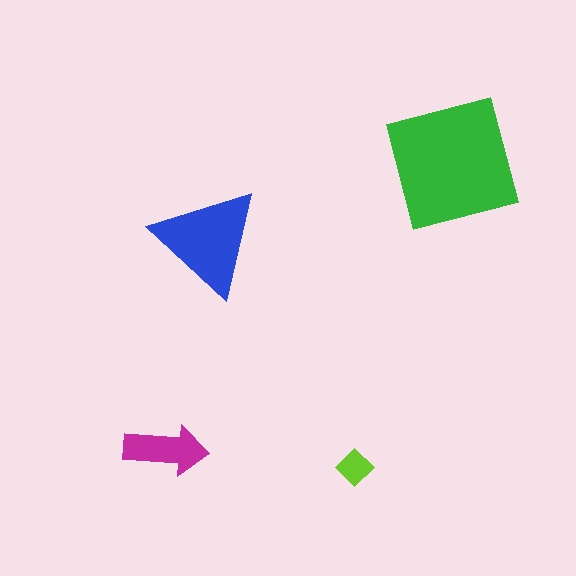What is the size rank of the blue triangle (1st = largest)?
2nd.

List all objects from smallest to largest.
The lime diamond, the magenta arrow, the blue triangle, the green square.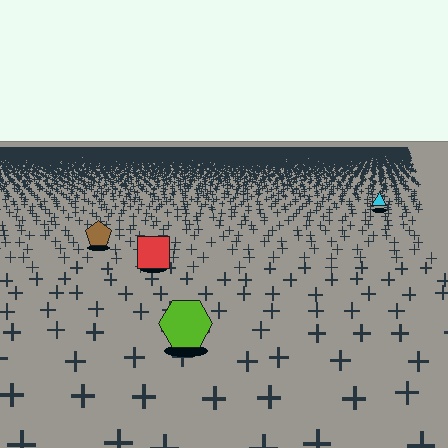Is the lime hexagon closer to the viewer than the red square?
Yes. The lime hexagon is closer — you can tell from the texture gradient: the ground texture is coarser near it.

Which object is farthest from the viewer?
The cyan triangle is farthest from the viewer. It appears smaller and the ground texture around it is denser.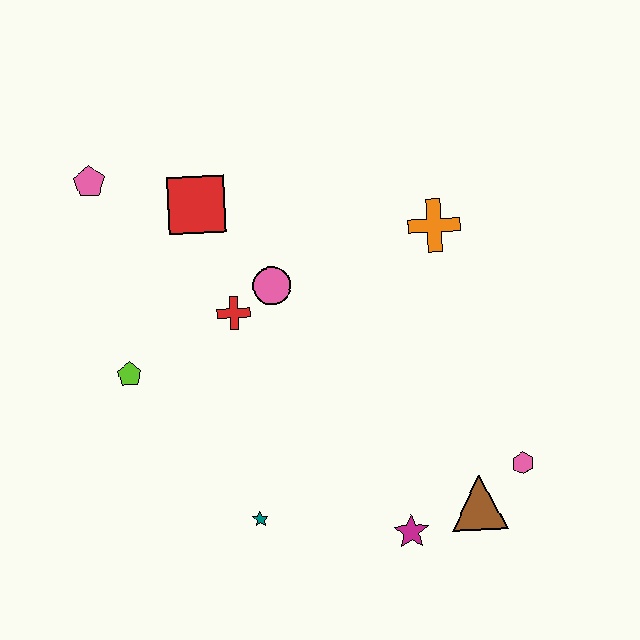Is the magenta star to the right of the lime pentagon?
Yes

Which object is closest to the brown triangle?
The pink hexagon is closest to the brown triangle.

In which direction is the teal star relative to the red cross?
The teal star is below the red cross.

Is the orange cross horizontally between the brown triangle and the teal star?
Yes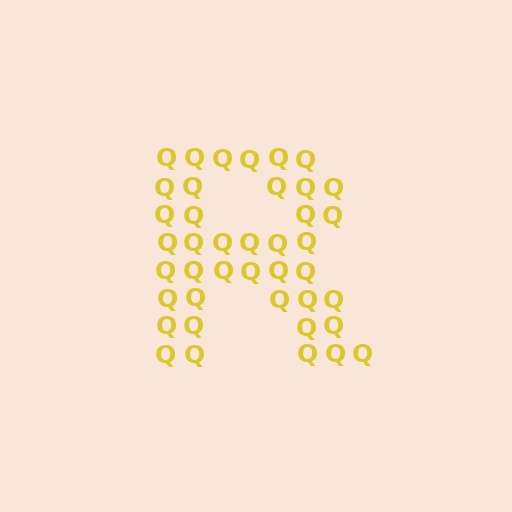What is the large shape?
The large shape is the letter R.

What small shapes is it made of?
It is made of small letter Q's.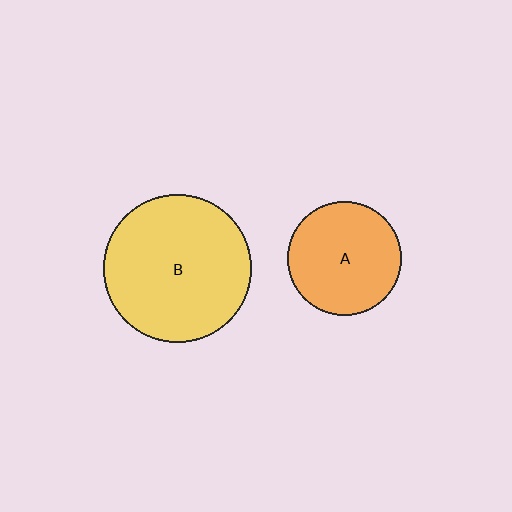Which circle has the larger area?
Circle B (yellow).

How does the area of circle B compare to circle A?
Approximately 1.7 times.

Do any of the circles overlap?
No, none of the circles overlap.